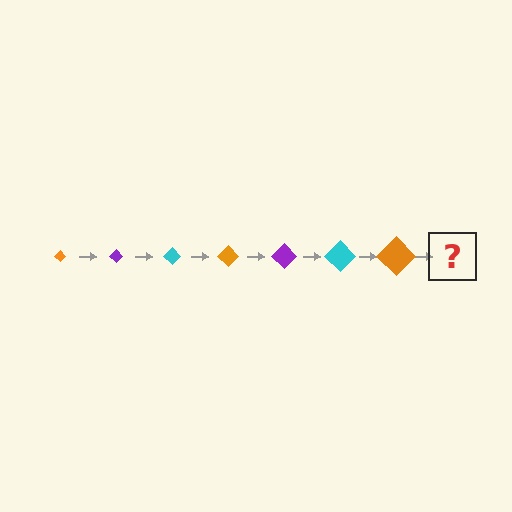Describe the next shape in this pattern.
It should be a purple diamond, larger than the previous one.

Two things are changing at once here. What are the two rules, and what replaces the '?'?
The two rules are that the diamond grows larger each step and the color cycles through orange, purple, and cyan. The '?' should be a purple diamond, larger than the previous one.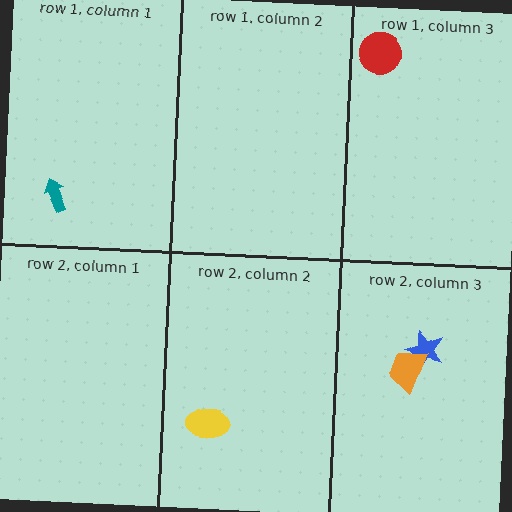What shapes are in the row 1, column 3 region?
The red circle.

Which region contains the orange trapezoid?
The row 2, column 3 region.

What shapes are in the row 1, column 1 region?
The teal arrow.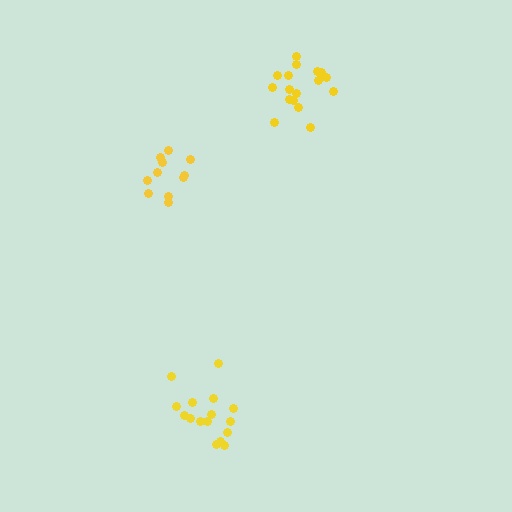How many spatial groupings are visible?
There are 3 spatial groupings.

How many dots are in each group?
Group 1: 11 dots, Group 2: 17 dots, Group 3: 16 dots (44 total).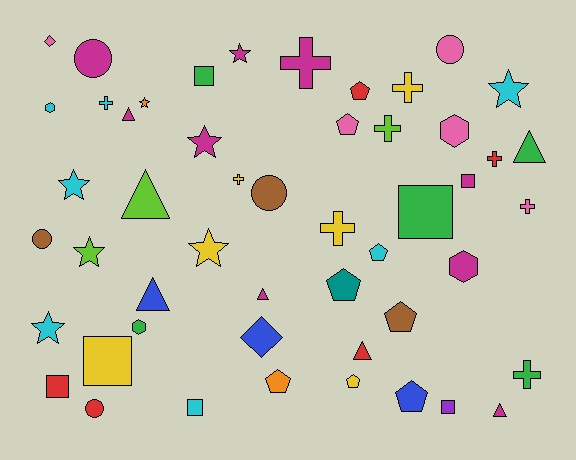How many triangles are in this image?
There are 7 triangles.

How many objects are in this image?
There are 50 objects.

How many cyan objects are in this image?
There are 7 cyan objects.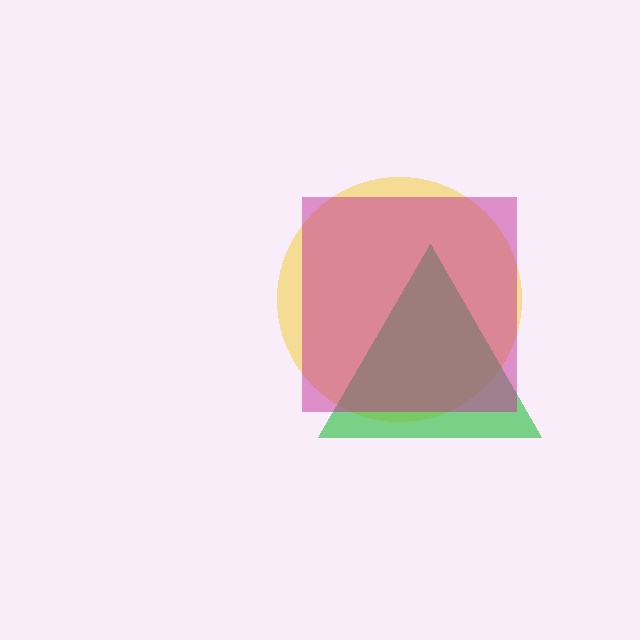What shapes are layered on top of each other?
The layered shapes are: a yellow circle, a green triangle, a magenta square.